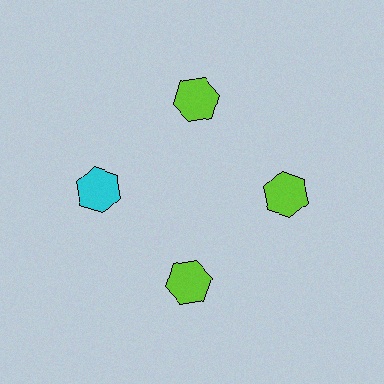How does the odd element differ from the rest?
It has a different color: cyan instead of lime.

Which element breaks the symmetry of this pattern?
The cyan hexagon at roughly the 9 o'clock position breaks the symmetry. All other shapes are lime hexagons.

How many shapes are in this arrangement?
There are 4 shapes arranged in a ring pattern.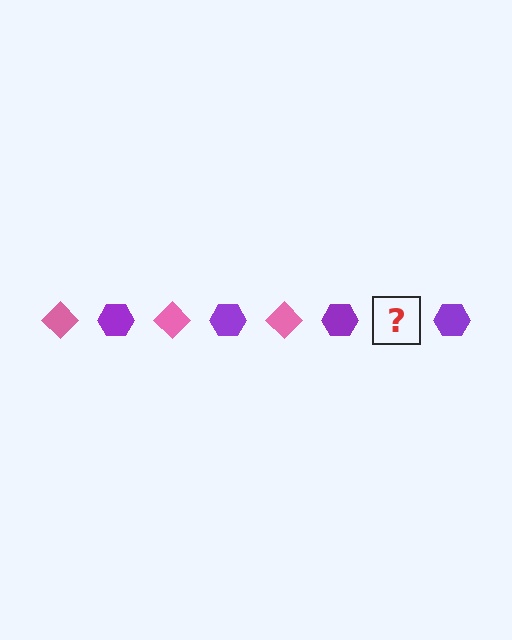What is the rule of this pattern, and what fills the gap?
The rule is that the pattern alternates between pink diamond and purple hexagon. The gap should be filled with a pink diamond.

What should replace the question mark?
The question mark should be replaced with a pink diamond.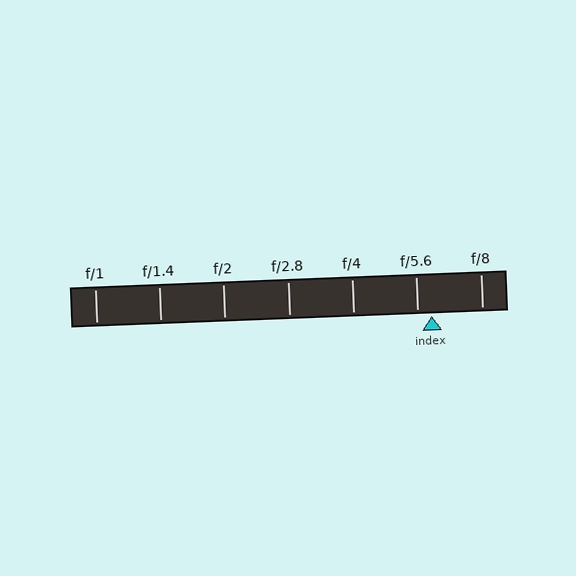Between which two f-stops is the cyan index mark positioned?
The index mark is between f/5.6 and f/8.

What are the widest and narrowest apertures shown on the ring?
The widest aperture shown is f/1 and the narrowest is f/8.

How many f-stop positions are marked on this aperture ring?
There are 7 f-stop positions marked.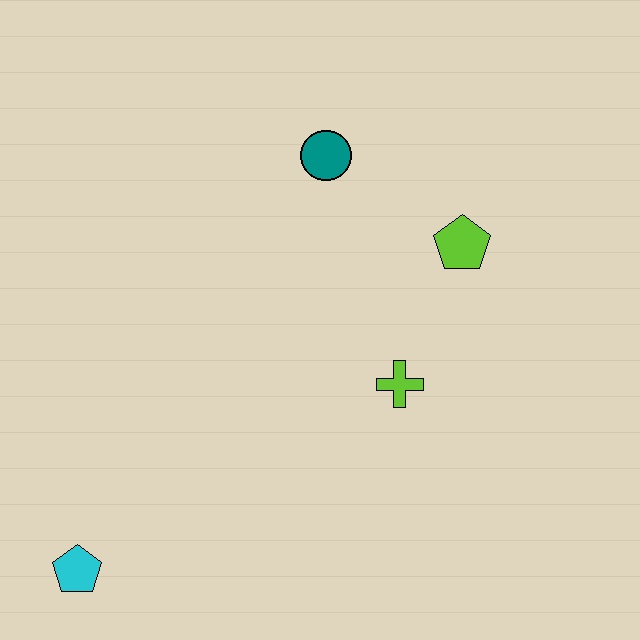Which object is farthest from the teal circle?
The cyan pentagon is farthest from the teal circle.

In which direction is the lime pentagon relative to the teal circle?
The lime pentagon is to the right of the teal circle.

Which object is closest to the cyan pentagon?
The lime cross is closest to the cyan pentagon.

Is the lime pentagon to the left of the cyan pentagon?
No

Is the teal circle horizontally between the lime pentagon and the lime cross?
No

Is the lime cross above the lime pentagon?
No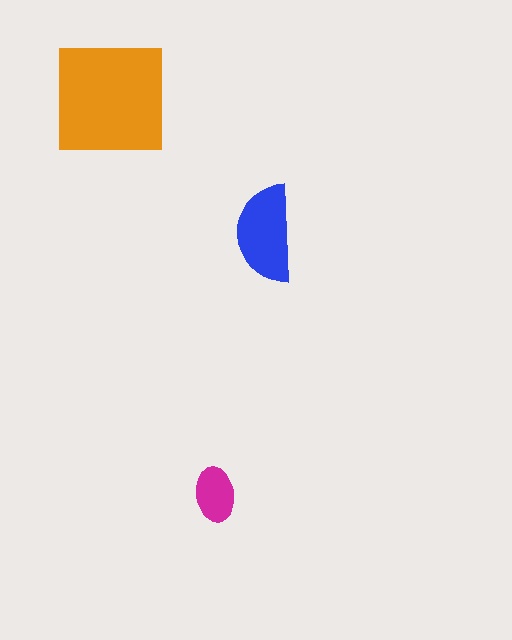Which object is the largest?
The orange square.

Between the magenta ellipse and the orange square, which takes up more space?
The orange square.